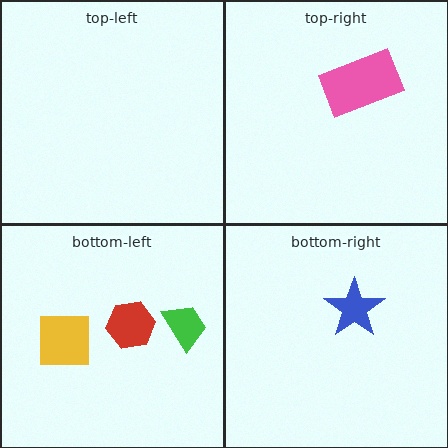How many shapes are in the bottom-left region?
3.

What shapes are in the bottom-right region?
The blue star.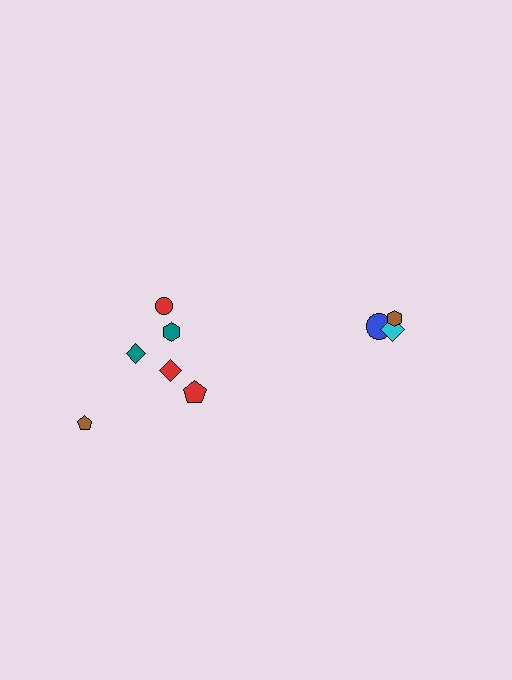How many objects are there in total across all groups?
There are 9 objects.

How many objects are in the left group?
There are 6 objects.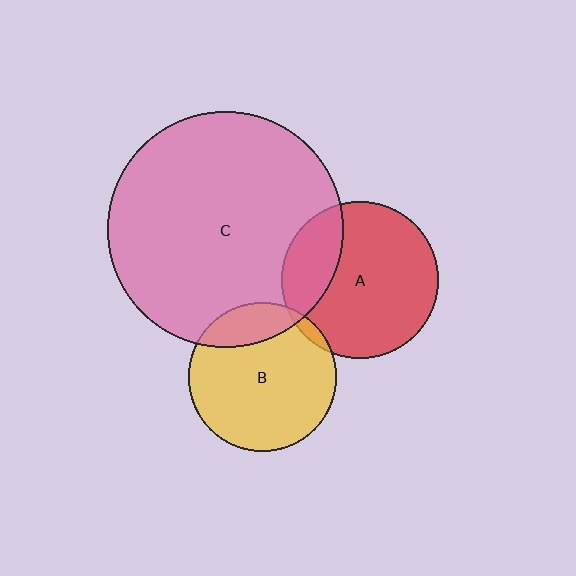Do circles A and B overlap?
Yes.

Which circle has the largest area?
Circle C (pink).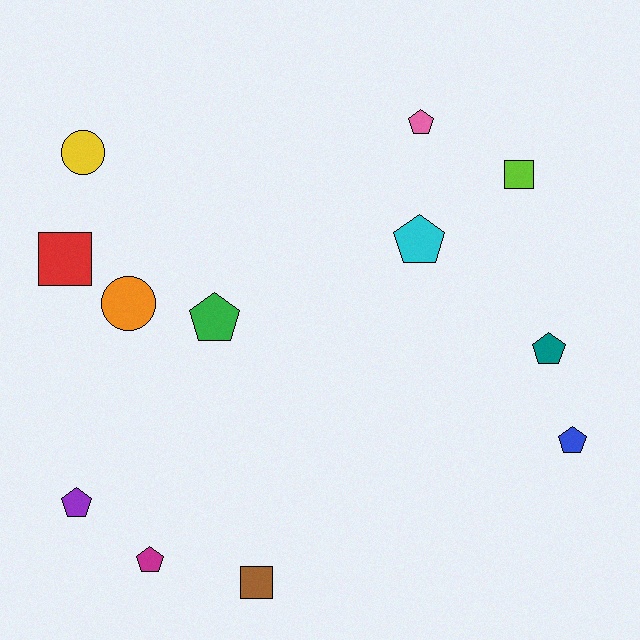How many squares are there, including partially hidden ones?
There are 3 squares.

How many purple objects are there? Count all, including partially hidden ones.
There is 1 purple object.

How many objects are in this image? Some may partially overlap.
There are 12 objects.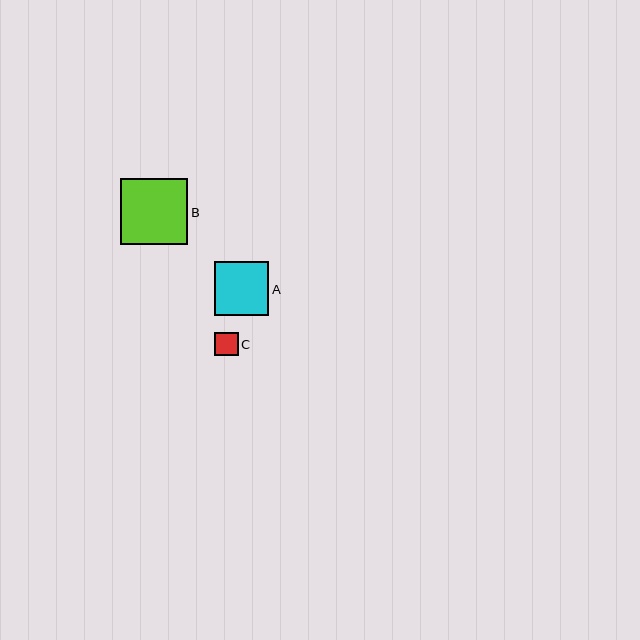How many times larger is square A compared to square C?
Square A is approximately 2.3 times the size of square C.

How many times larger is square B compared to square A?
Square B is approximately 1.2 times the size of square A.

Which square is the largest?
Square B is the largest with a size of approximately 67 pixels.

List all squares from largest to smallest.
From largest to smallest: B, A, C.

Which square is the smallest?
Square C is the smallest with a size of approximately 24 pixels.